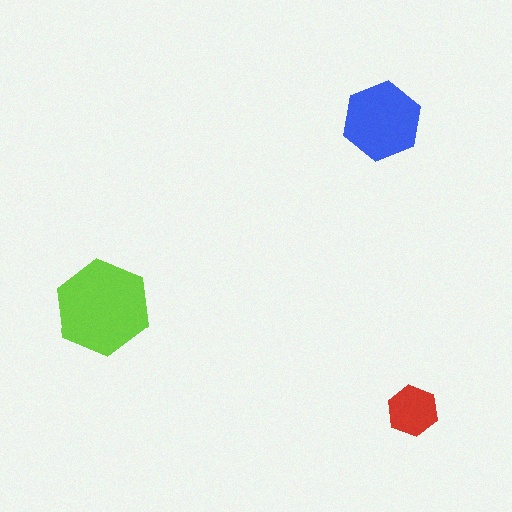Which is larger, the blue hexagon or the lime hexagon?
The lime one.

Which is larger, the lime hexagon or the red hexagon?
The lime one.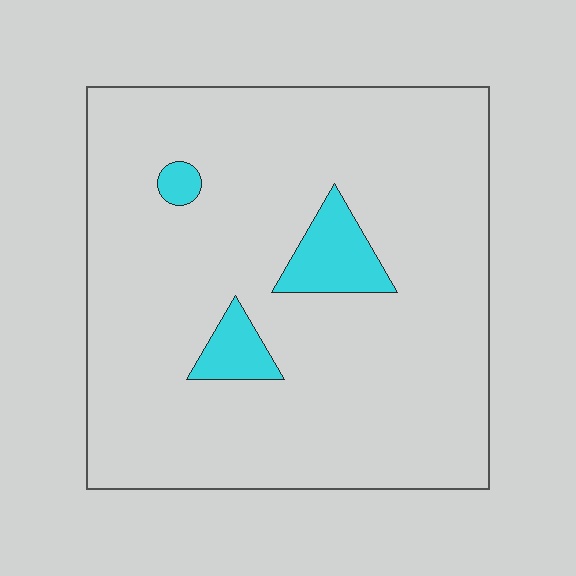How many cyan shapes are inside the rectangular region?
3.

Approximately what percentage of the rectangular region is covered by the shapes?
Approximately 10%.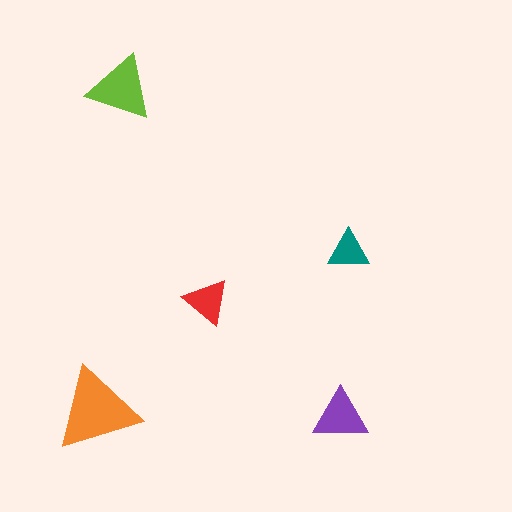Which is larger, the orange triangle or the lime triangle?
The orange one.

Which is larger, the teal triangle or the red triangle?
The red one.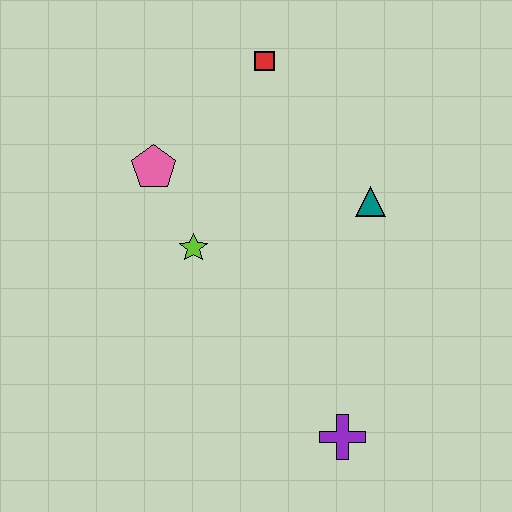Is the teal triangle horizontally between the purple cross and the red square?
No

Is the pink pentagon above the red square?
No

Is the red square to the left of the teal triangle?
Yes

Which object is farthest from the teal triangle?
The purple cross is farthest from the teal triangle.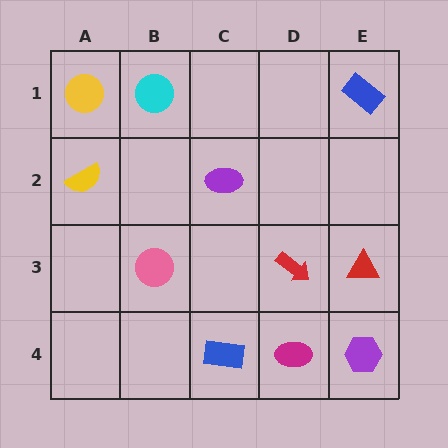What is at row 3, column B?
A pink circle.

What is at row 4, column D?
A magenta ellipse.